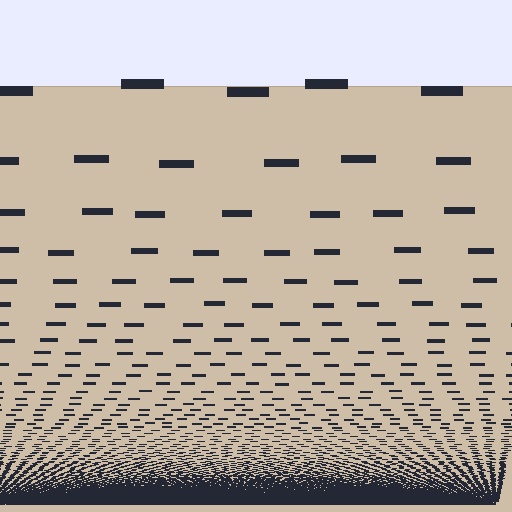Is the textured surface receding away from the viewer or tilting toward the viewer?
The surface appears to tilt toward the viewer. Texture elements get larger and sparser toward the top.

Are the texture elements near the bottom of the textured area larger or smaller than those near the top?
Smaller. The gradient is inverted — elements near the bottom are smaller and denser.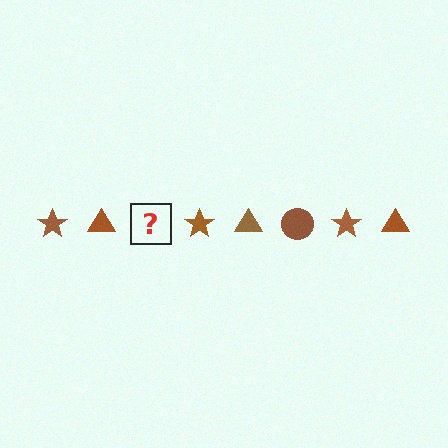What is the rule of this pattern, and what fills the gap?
The rule is that the pattern cycles through star, triangle, circle shapes in brown. The gap should be filled with a brown circle.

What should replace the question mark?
The question mark should be replaced with a brown circle.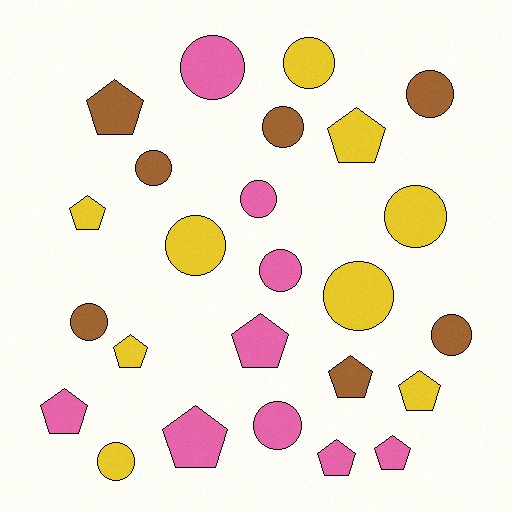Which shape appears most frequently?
Circle, with 14 objects.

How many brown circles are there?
There are 5 brown circles.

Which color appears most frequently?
Pink, with 9 objects.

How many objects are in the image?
There are 25 objects.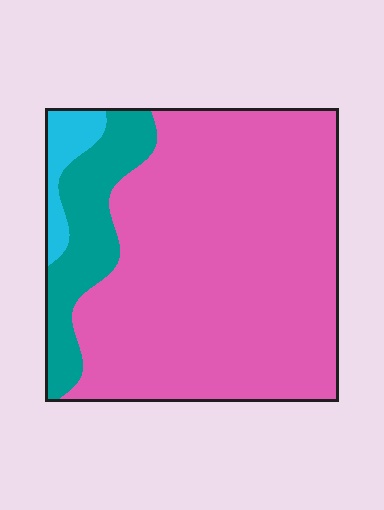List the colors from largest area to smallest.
From largest to smallest: pink, teal, cyan.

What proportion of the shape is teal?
Teal takes up about one sixth (1/6) of the shape.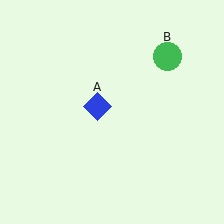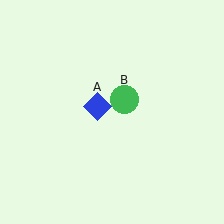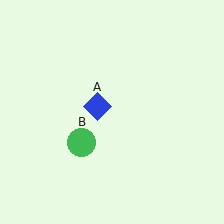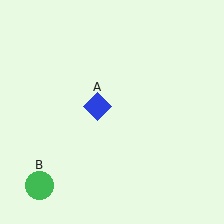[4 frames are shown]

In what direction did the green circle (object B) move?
The green circle (object B) moved down and to the left.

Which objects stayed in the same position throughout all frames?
Blue diamond (object A) remained stationary.